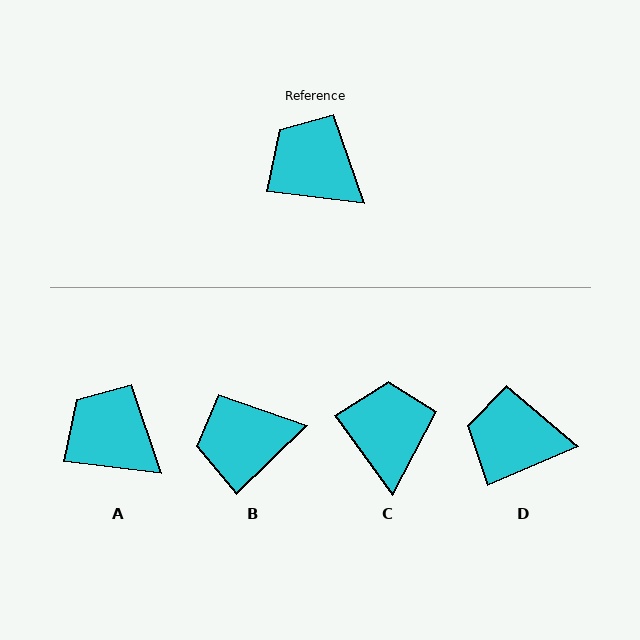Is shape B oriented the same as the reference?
No, it is off by about 52 degrees.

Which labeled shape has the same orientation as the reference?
A.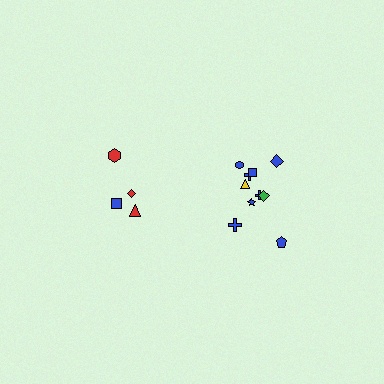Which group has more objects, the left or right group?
The right group.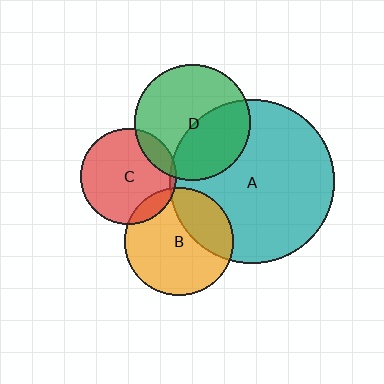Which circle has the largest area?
Circle A (teal).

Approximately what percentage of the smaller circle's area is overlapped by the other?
Approximately 30%.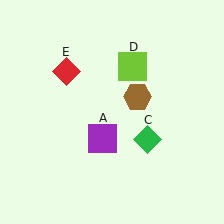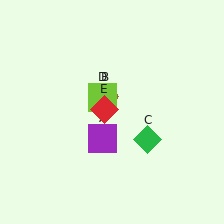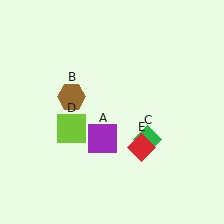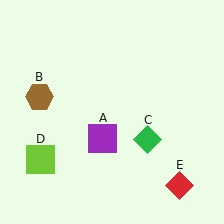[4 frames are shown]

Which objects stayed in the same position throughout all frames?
Purple square (object A) and green diamond (object C) remained stationary.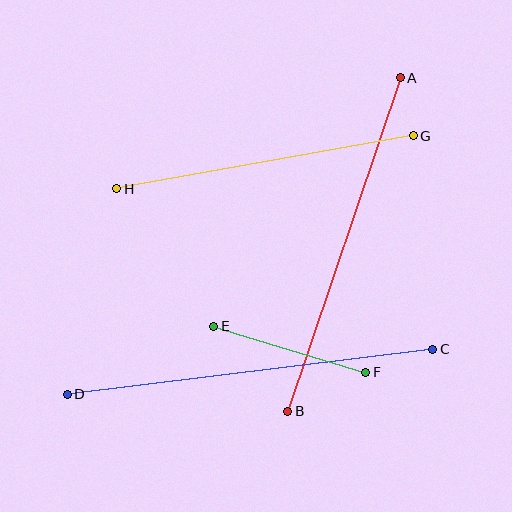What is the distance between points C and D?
The distance is approximately 368 pixels.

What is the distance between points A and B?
The distance is approximately 352 pixels.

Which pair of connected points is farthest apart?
Points C and D are farthest apart.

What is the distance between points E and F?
The distance is approximately 159 pixels.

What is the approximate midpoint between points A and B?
The midpoint is at approximately (344, 244) pixels.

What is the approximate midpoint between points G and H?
The midpoint is at approximately (265, 162) pixels.